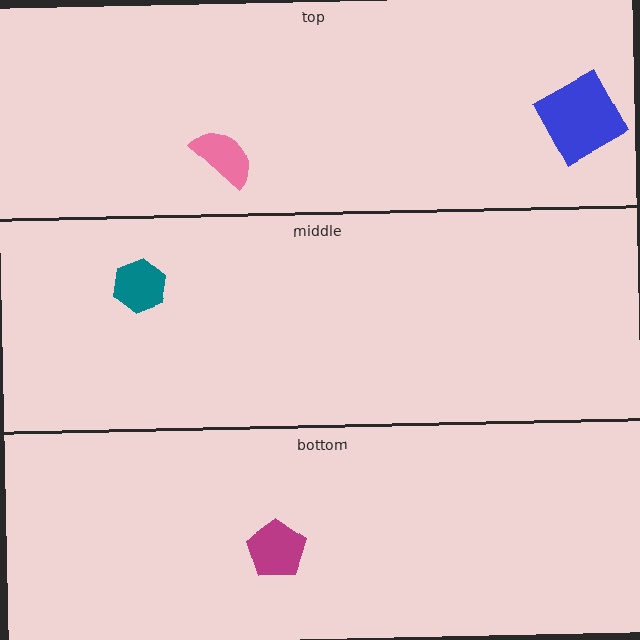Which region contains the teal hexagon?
The middle region.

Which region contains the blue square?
The top region.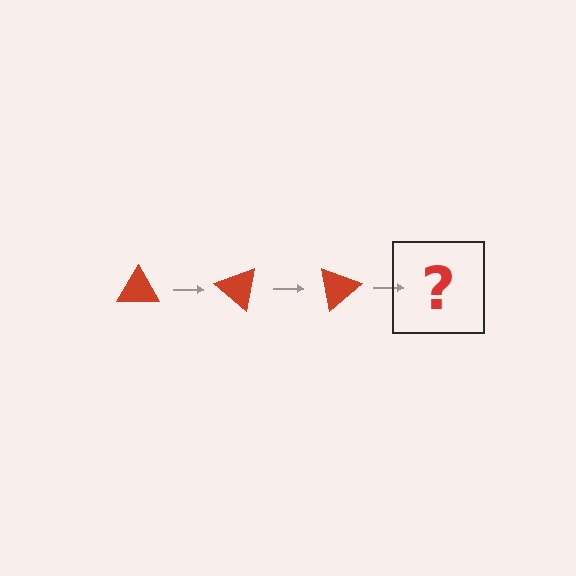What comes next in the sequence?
The next element should be a red triangle rotated 120 degrees.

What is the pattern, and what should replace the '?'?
The pattern is that the triangle rotates 40 degrees each step. The '?' should be a red triangle rotated 120 degrees.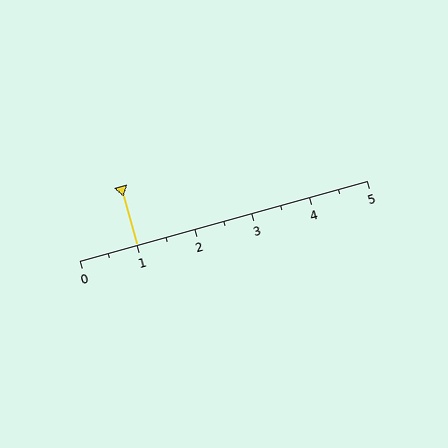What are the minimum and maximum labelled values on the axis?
The axis runs from 0 to 5.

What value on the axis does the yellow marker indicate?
The marker indicates approximately 1.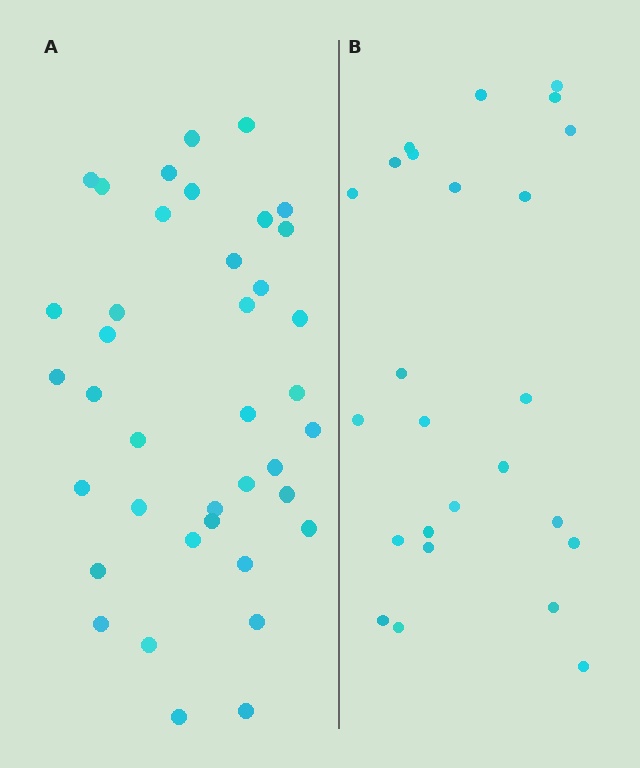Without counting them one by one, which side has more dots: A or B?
Region A (the left region) has more dots.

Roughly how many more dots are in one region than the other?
Region A has approximately 15 more dots than region B.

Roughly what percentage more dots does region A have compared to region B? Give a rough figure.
About 55% more.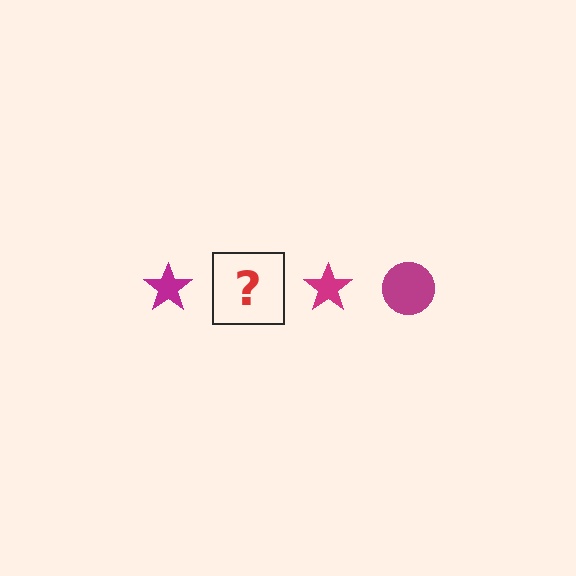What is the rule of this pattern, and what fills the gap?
The rule is that the pattern cycles through star, circle shapes in magenta. The gap should be filled with a magenta circle.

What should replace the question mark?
The question mark should be replaced with a magenta circle.